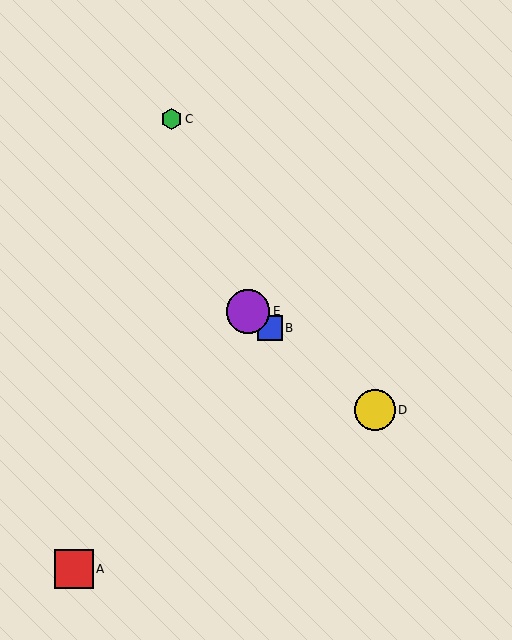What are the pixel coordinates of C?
Object C is at (171, 119).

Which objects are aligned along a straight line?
Objects B, D, E are aligned along a straight line.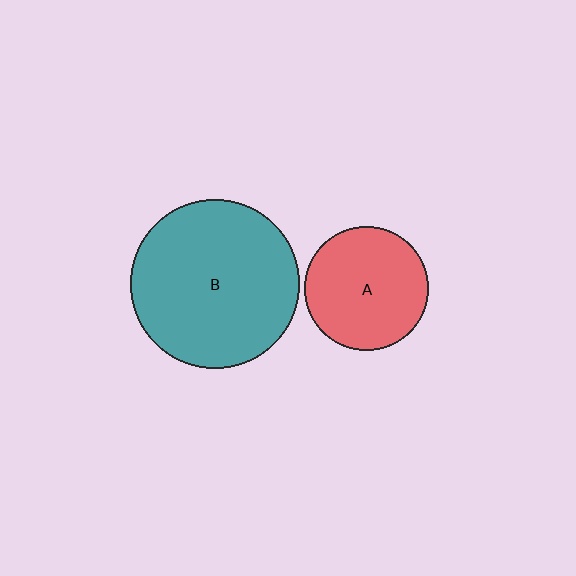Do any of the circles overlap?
No, none of the circles overlap.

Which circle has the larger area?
Circle B (teal).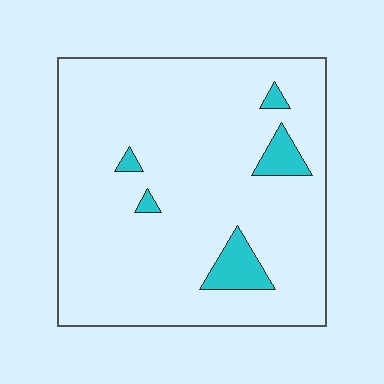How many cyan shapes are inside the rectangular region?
5.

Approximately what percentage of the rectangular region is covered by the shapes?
Approximately 5%.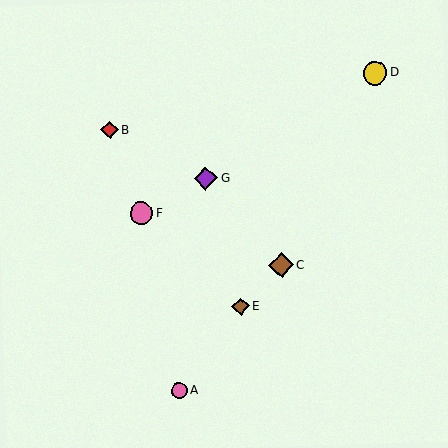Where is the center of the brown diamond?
The center of the brown diamond is at (241, 306).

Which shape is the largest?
The brown diamond (labeled C) is the largest.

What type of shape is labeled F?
Shape F is a pink circle.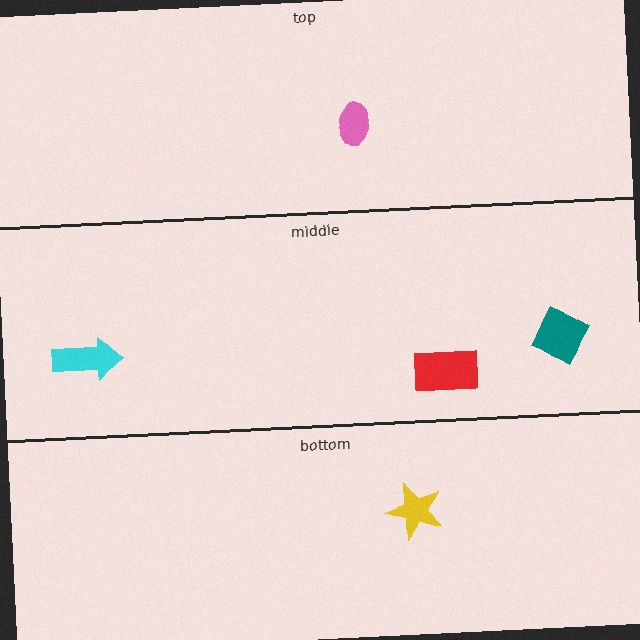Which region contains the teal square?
The middle region.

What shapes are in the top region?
The pink ellipse.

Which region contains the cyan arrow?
The middle region.